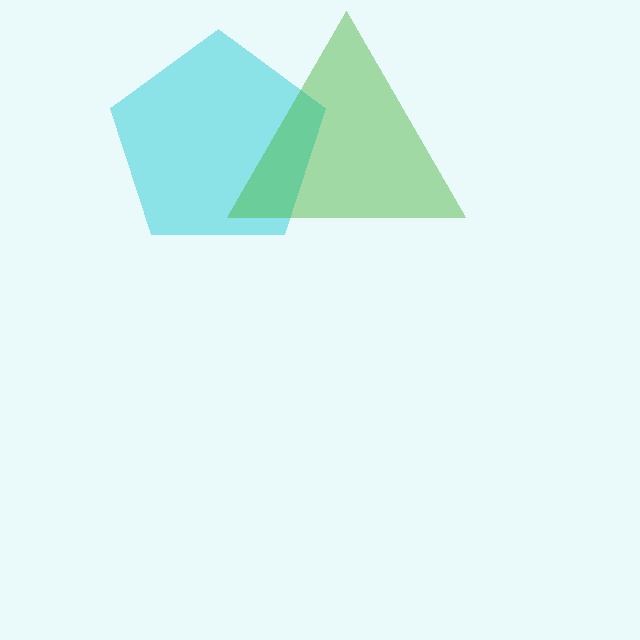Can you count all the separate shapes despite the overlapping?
Yes, there are 2 separate shapes.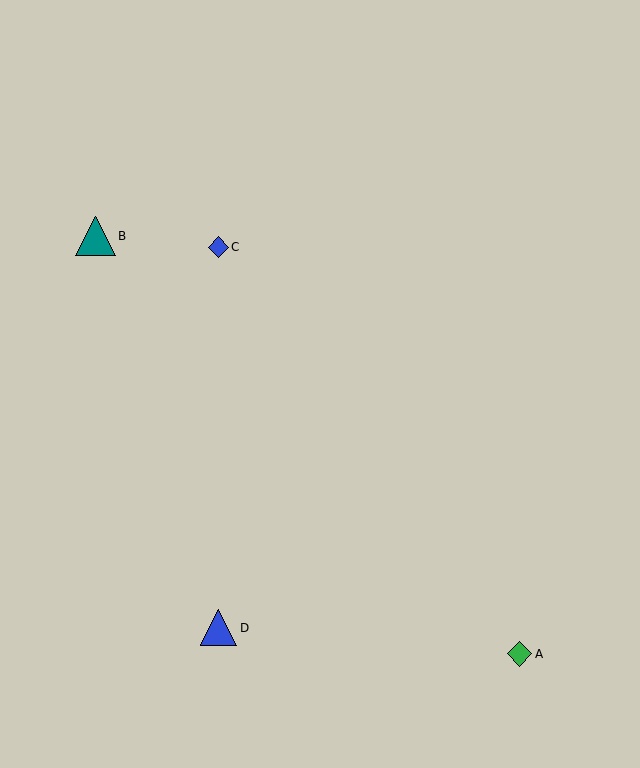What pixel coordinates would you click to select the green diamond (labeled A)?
Click at (520, 654) to select the green diamond A.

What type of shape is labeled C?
Shape C is a blue diamond.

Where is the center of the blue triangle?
The center of the blue triangle is at (219, 628).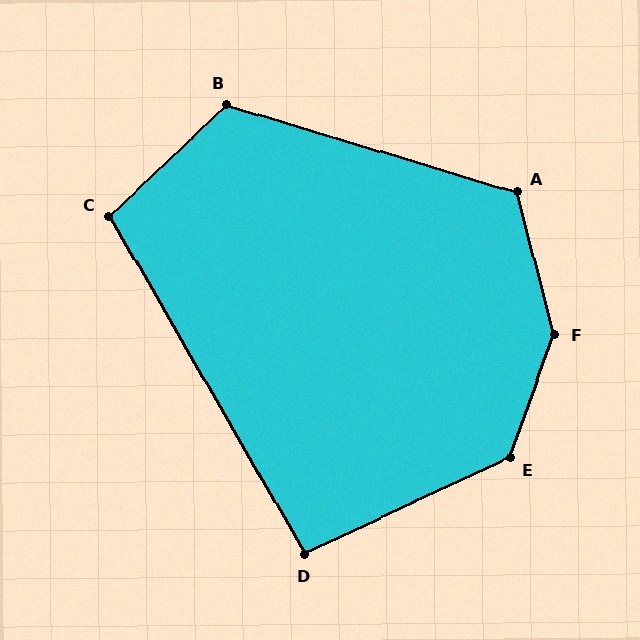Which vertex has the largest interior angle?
F, at approximately 146 degrees.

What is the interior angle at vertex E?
Approximately 135 degrees (obtuse).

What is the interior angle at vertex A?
Approximately 122 degrees (obtuse).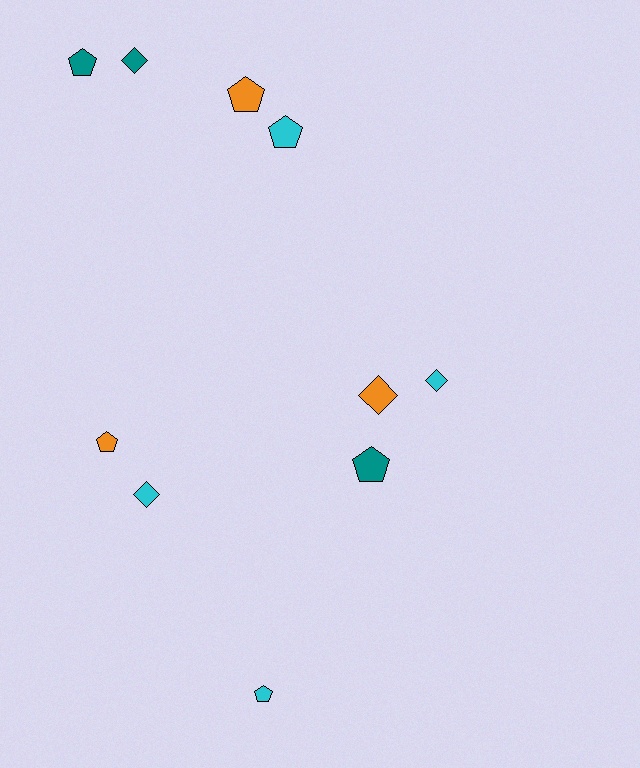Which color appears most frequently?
Cyan, with 4 objects.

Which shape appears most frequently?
Pentagon, with 6 objects.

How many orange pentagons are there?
There are 2 orange pentagons.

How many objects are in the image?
There are 10 objects.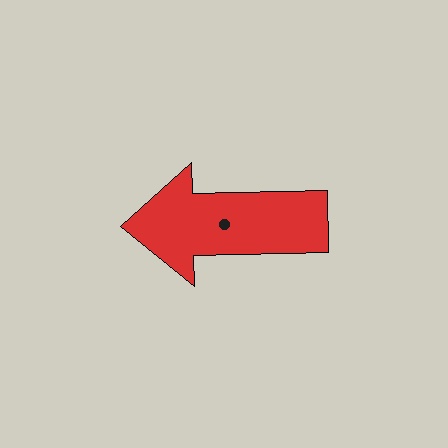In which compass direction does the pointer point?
West.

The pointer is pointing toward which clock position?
Roughly 9 o'clock.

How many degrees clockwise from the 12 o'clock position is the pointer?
Approximately 269 degrees.